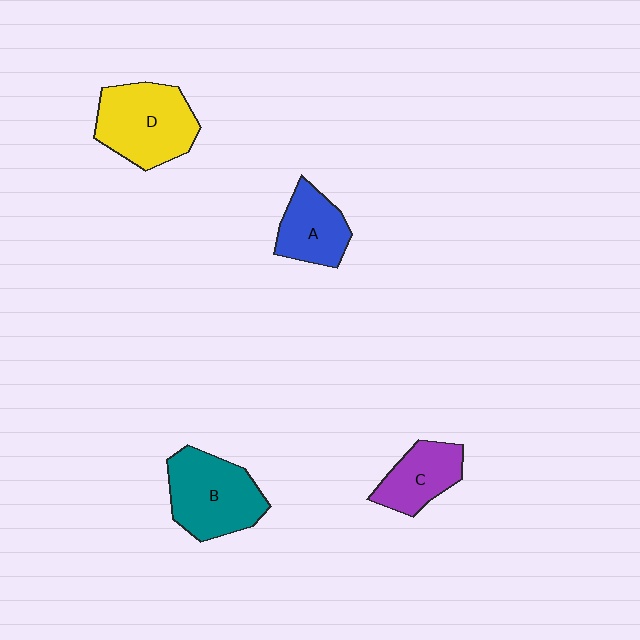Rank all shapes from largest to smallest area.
From largest to smallest: D (yellow), B (teal), A (blue), C (purple).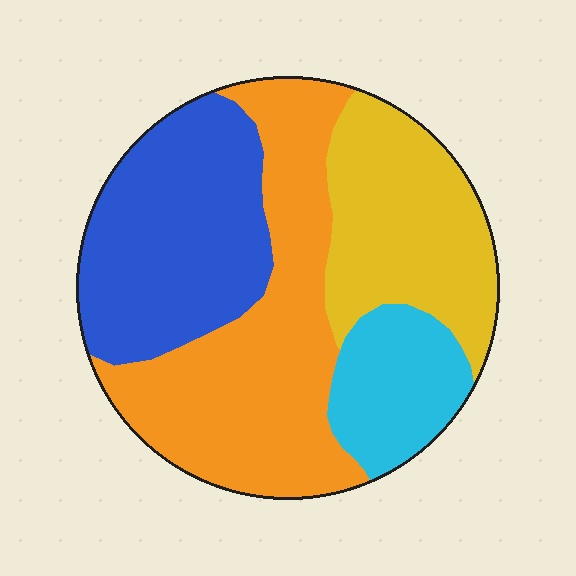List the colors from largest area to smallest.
From largest to smallest: orange, blue, yellow, cyan.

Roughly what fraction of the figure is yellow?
Yellow takes up about one quarter (1/4) of the figure.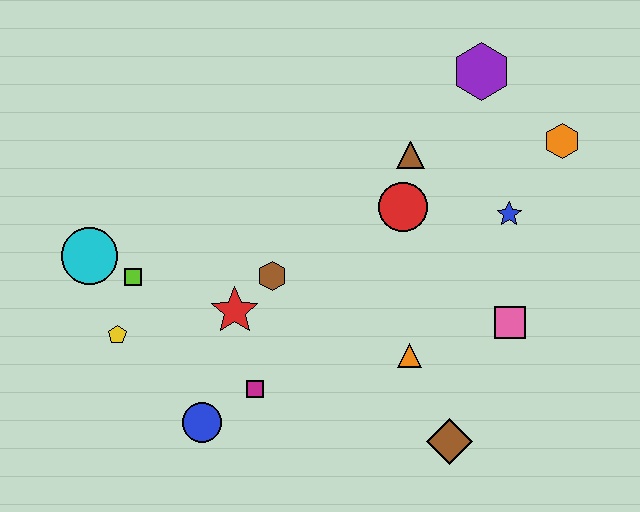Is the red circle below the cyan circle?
No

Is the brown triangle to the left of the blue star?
Yes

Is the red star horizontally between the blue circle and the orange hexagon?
Yes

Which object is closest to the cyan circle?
The lime square is closest to the cyan circle.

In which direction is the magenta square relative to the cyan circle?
The magenta square is to the right of the cyan circle.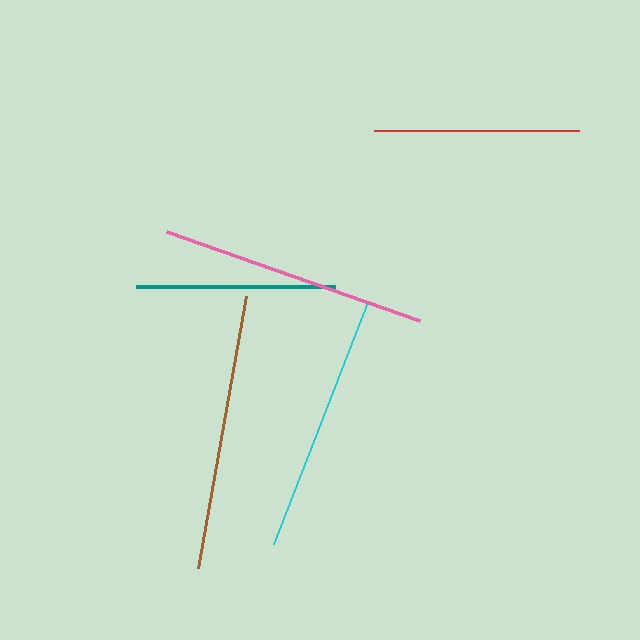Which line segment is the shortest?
The teal line is the shortest at approximately 199 pixels.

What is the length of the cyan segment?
The cyan segment is approximately 260 pixels long.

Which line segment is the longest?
The brown line is the longest at approximately 276 pixels.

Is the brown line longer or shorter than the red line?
The brown line is longer than the red line.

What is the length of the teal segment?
The teal segment is approximately 199 pixels long.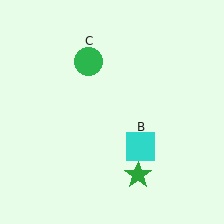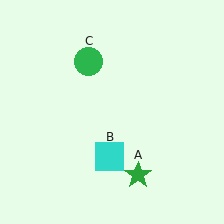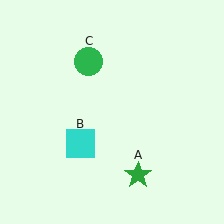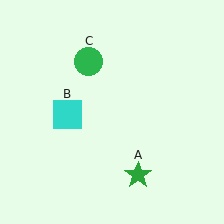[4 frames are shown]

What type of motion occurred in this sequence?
The cyan square (object B) rotated clockwise around the center of the scene.